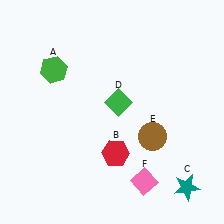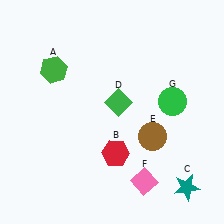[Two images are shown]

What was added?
A green circle (G) was added in Image 2.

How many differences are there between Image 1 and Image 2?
There is 1 difference between the two images.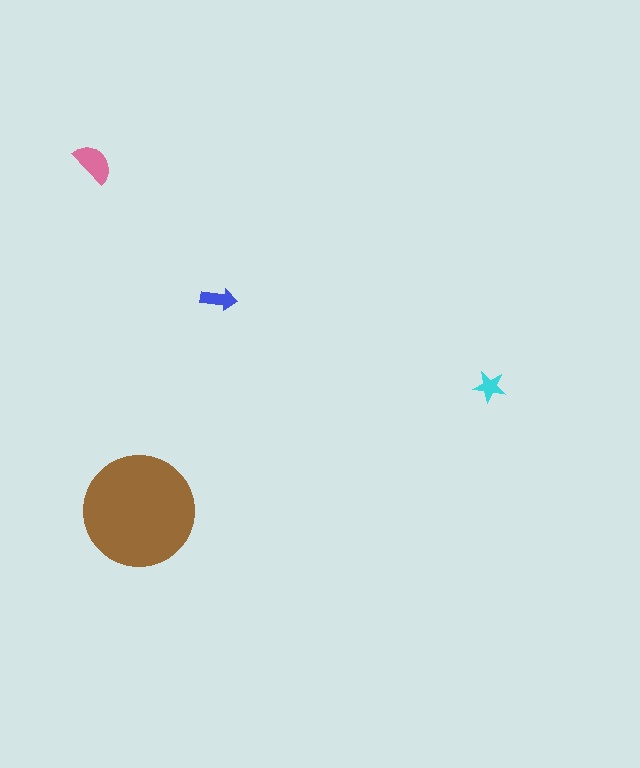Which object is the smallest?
The cyan star.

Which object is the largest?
The brown circle.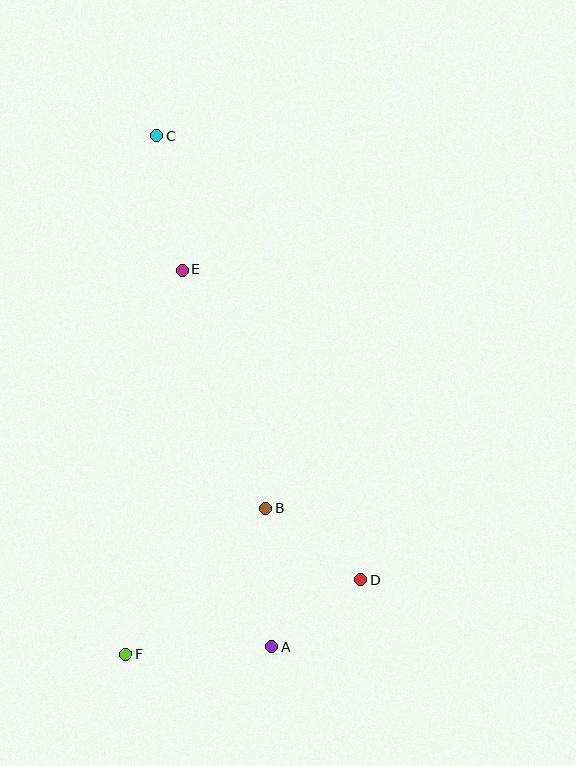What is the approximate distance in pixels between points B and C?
The distance between B and C is approximately 388 pixels.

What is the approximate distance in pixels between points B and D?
The distance between B and D is approximately 119 pixels.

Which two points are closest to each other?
Points A and D are closest to each other.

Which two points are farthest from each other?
Points A and C are farthest from each other.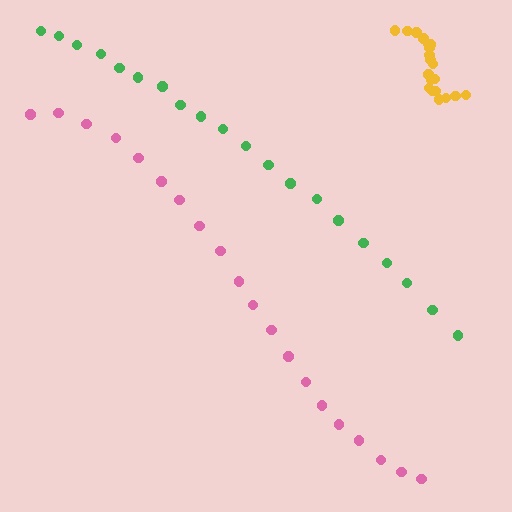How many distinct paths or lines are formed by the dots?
There are 3 distinct paths.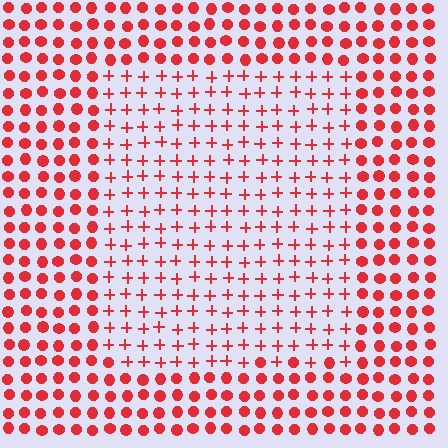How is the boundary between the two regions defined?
The boundary is defined by a change in element shape: plus signs inside vs. circles outside. All elements share the same color and spacing.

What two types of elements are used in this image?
The image uses plus signs inside the rectangle region and circles outside it.